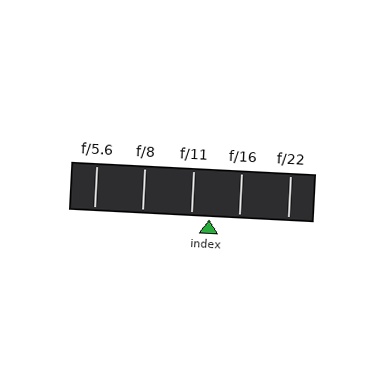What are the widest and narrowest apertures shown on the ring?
The widest aperture shown is f/5.6 and the narrowest is f/22.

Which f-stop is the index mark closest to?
The index mark is closest to f/11.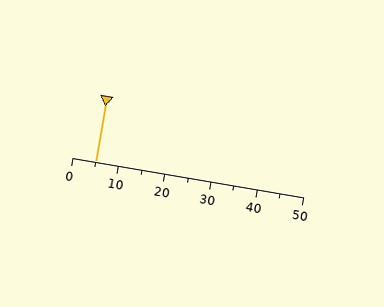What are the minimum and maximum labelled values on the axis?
The axis runs from 0 to 50.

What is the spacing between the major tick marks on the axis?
The major ticks are spaced 10 apart.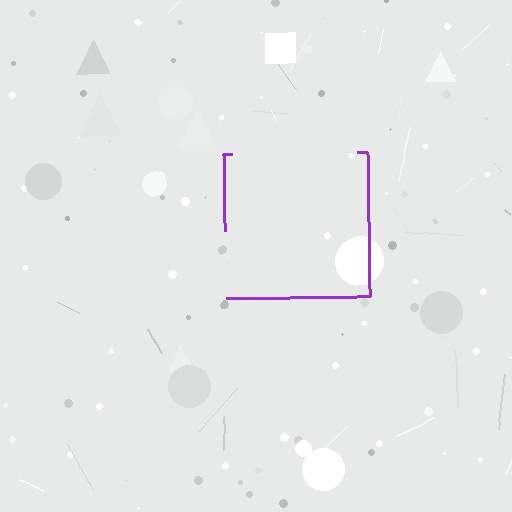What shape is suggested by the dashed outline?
The dashed outline suggests a square.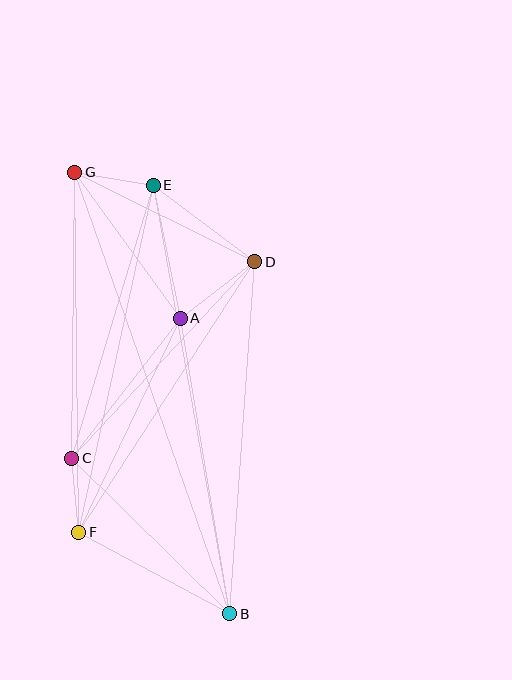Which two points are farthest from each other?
Points B and G are farthest from each other.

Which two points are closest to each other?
Points C and F are closest to each other.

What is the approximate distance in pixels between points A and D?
The distance between A and D is approximately 94 pixels.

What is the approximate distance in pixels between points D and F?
The distance between D and F is approximately 322 pixels.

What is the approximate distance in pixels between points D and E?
The distance between D and E is approximately 127 pixels.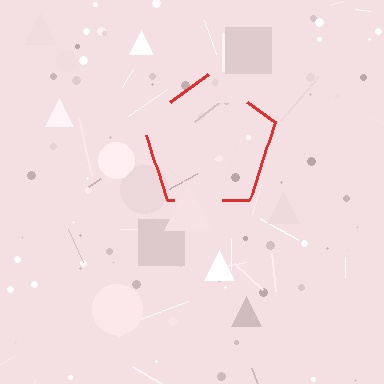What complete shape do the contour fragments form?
The contour fragments form a pentagon.